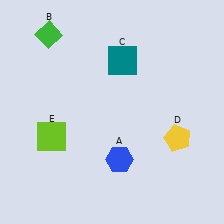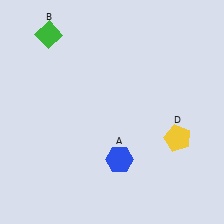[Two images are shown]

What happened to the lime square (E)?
The lime square (E) was removed in Image 2. It was in the bottom-left area of Image 1.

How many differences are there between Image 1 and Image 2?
There are 2 differences between the two images.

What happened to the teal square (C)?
The teal square (C) was removed in Image 2. It was in the top-right area of Image 1.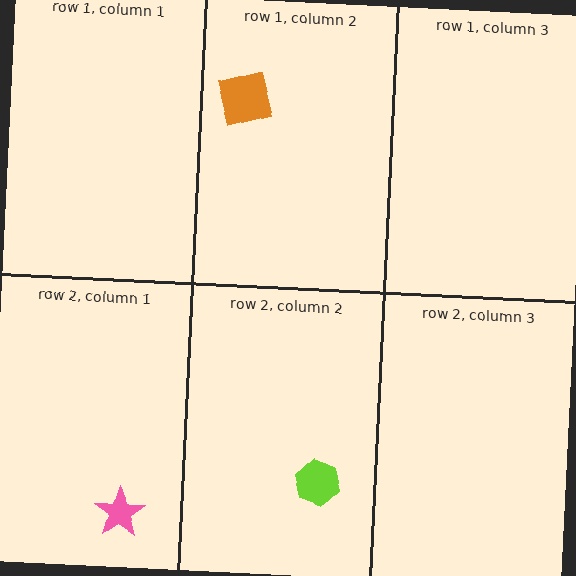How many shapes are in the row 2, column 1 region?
1.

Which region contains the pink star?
The row 2, column 1 region.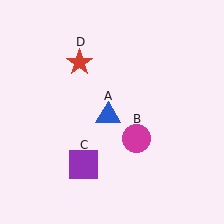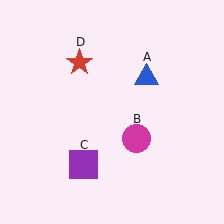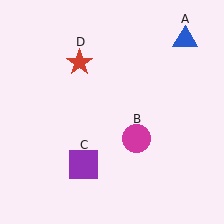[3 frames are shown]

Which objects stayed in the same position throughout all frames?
Magenta circle (object B) and purple square (object C) and red star (object D) remained stationary.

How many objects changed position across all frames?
1 object changed position: blue triangle (object A).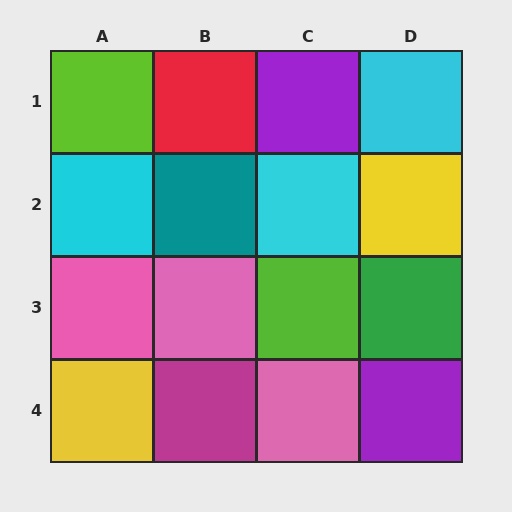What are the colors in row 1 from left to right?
Lime, red, purple, cyan.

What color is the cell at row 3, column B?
Pink.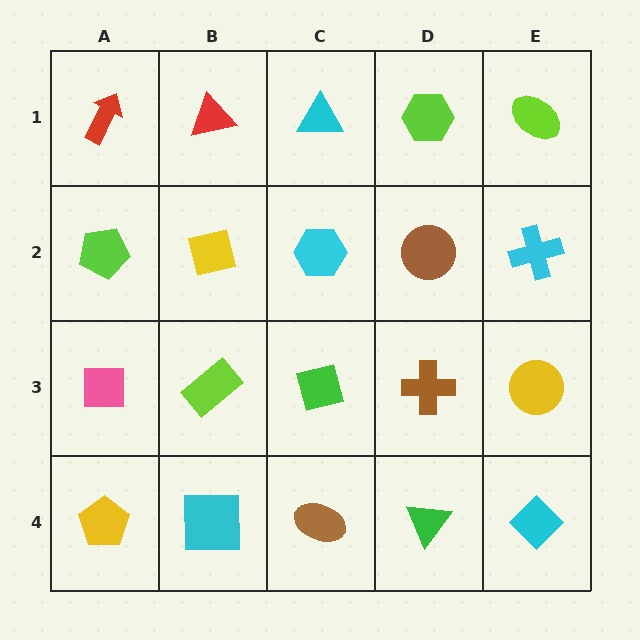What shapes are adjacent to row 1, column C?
A cyan hexagon (row 2, column C), a red triangle (row 1, column B), a lime hexagon (row 1, column D).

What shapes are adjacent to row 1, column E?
A cyan cross (row 2, column E), a lime hexagon (row 1, column D).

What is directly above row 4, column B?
A lime rectangle.